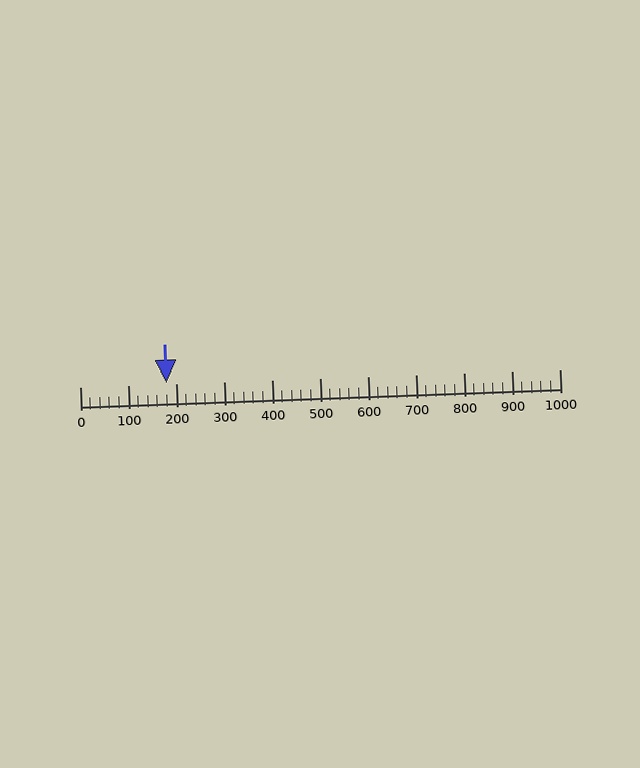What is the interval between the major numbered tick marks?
The major tick marks are spaced 100 units apart.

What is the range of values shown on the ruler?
The ruler shows values from 0 to 1000.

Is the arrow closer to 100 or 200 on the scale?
The arrow is closer to 200.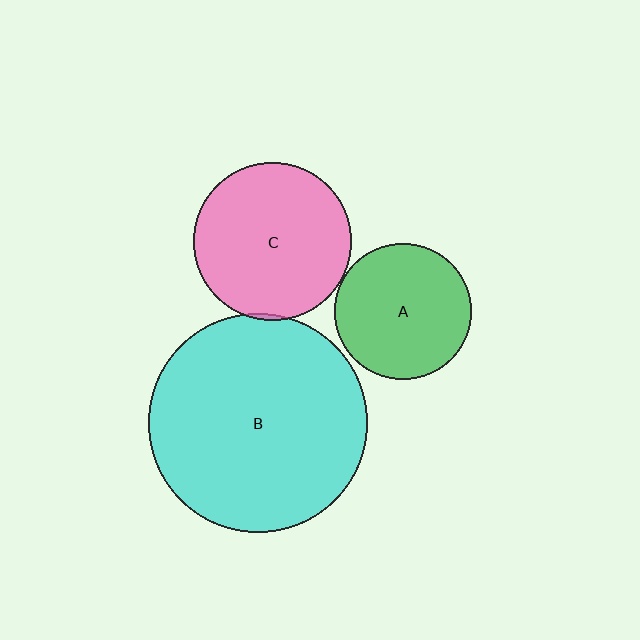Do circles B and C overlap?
Yes.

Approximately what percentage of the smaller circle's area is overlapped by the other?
Approximately 5%.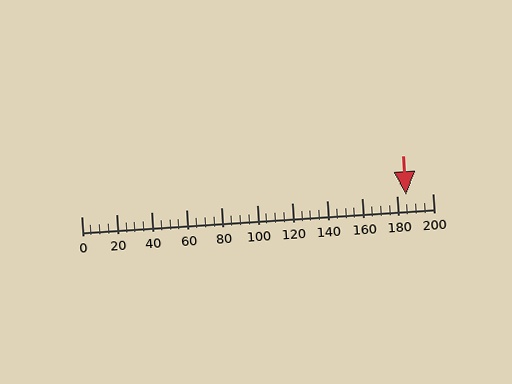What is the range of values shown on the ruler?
The ruler shows values from 0 to 200.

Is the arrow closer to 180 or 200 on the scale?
The arrow is closer to 180.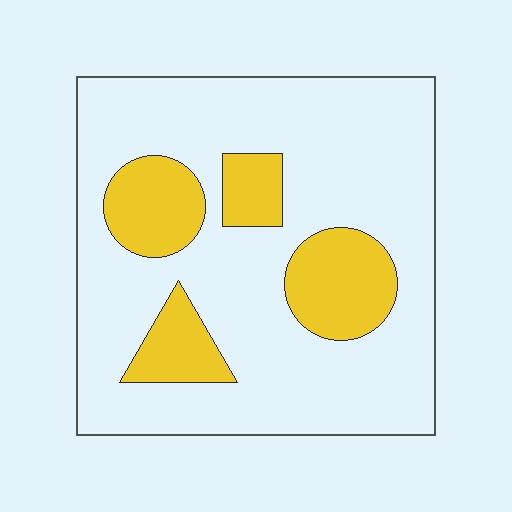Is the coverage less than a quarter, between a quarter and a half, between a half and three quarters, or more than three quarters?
Less than a quarter.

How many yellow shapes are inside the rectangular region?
4.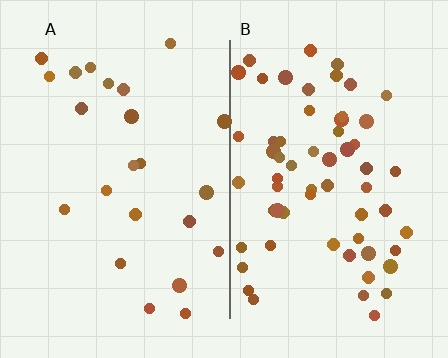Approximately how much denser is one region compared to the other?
Approximately 2.7× — region B over region A.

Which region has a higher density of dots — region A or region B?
B (the right).